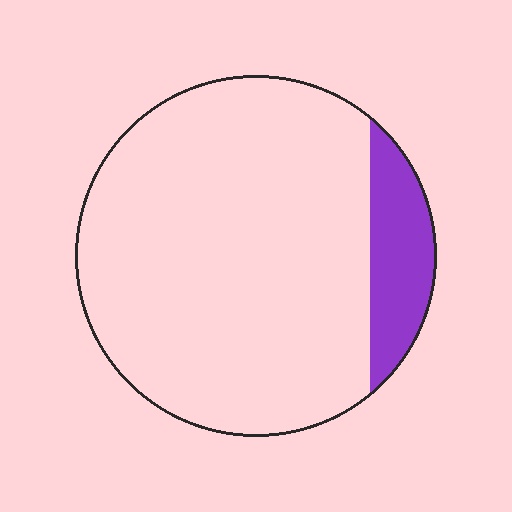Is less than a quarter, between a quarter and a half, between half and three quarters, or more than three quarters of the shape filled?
Less than a quarter.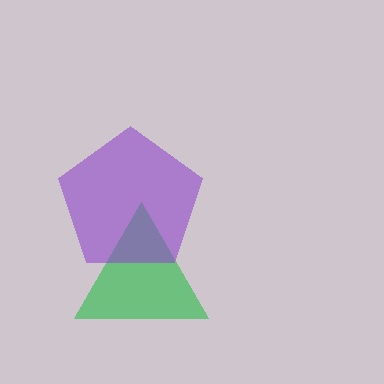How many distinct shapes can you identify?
There are 2 distinct shapes: a green triangle, a purple pentagon.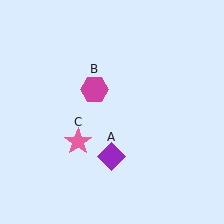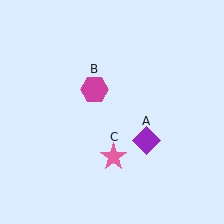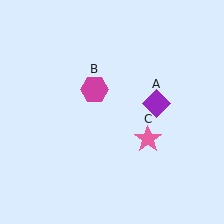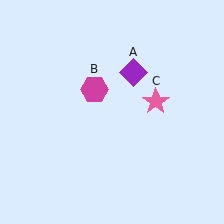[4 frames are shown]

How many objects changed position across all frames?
2 objects changed position: purple diamond (object A), pink star (object C).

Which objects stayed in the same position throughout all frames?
Magenta hexagon (object B) remained stationary.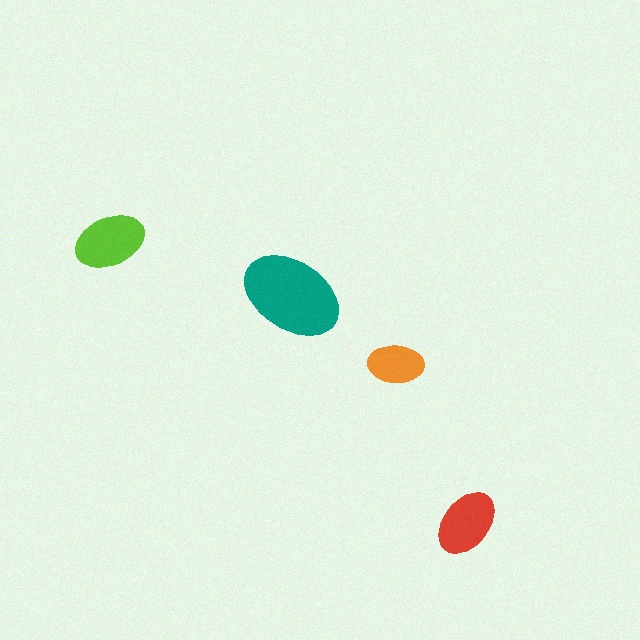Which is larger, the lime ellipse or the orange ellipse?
The lime one.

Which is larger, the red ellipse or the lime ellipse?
The lime one.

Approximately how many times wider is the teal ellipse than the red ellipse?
About 1.5 times wider.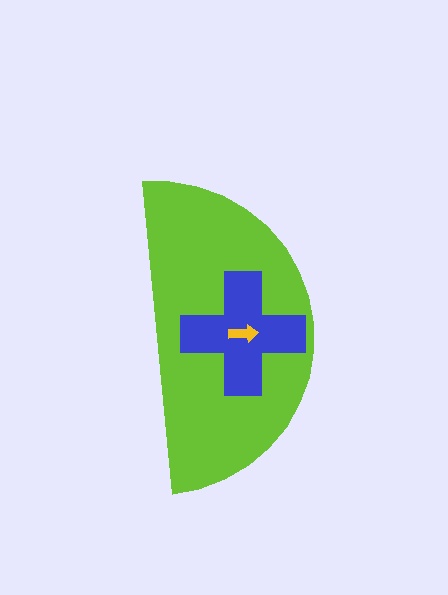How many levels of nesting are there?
3.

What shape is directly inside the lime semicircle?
The blue cross.